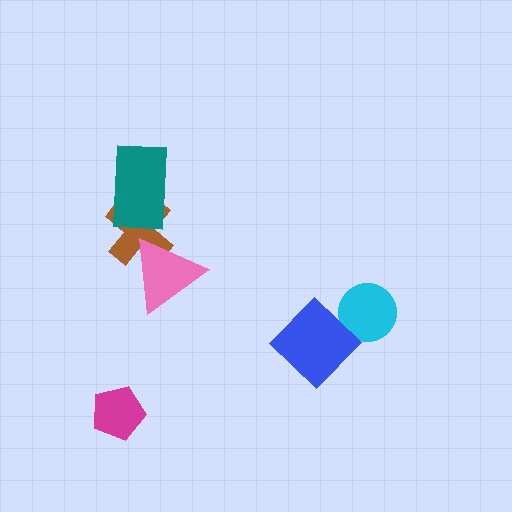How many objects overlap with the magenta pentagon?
0 objects overlap with the magenta pentagon.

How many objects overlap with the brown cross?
2 objects overlap with the brown cross.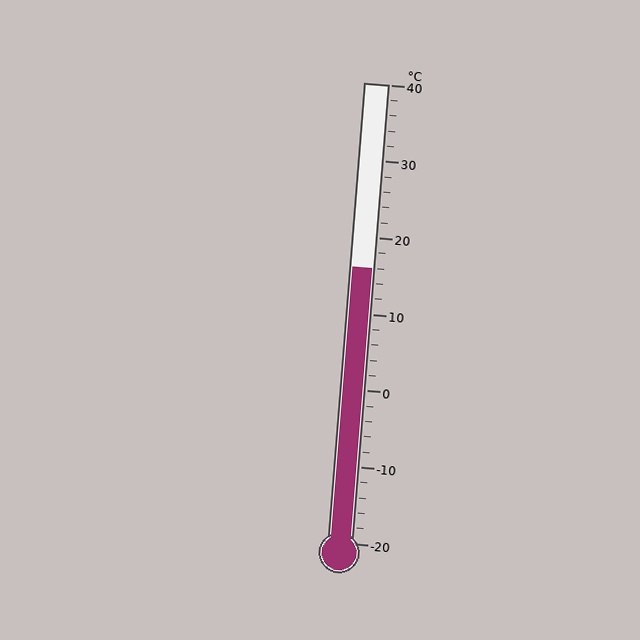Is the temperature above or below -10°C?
The temperature is above -10°C.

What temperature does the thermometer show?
The thermometer shows approximately 16°C.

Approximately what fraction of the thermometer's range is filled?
The thermometer is filled to approximately 60% of its range.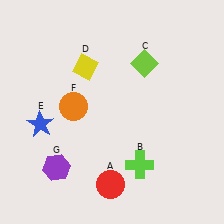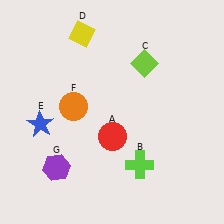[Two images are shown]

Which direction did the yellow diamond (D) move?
The yellow diamond (D) moved up.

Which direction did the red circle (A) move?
The red circle (A) moved up.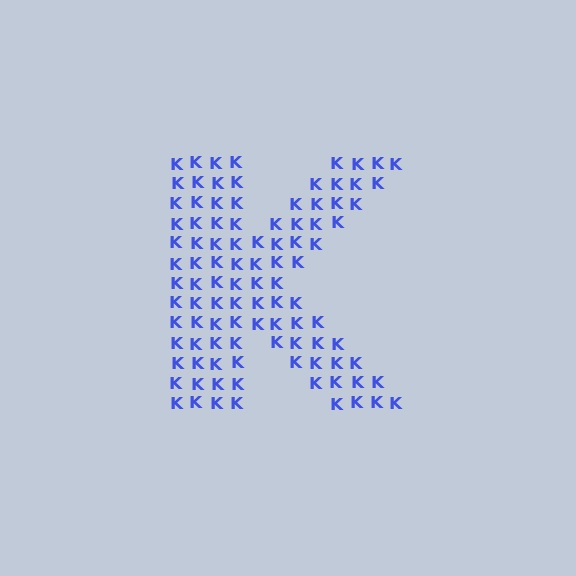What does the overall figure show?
The overall figure shows the letter K.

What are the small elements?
The small elements are letter K's.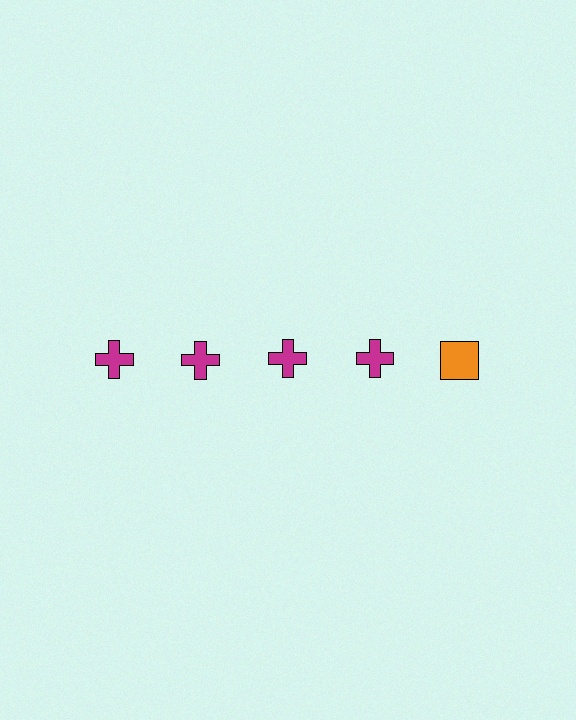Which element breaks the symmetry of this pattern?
The orange square in the top row, rightmost column breaks the symmetry. All other shapes are magenta crosses.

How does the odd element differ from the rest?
It differs in both color (orange instead of magenta) and shape (square instead of cross).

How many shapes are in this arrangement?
There are 5 shapes arranged in a grid pattern.